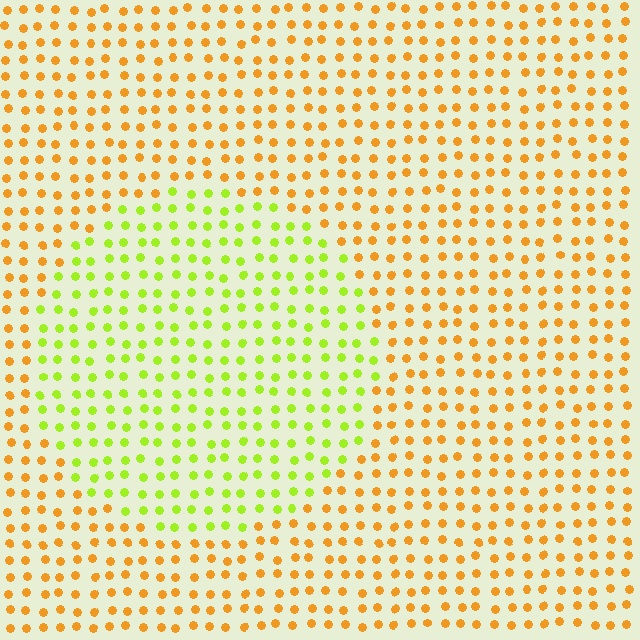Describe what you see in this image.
The image is filled with small orange elements in a uniform arrangement. A circle-shaped region is visible where the elements are tinted to a slightly different hue, forming a subtle color boundary.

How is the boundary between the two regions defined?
The boundary is defined purely by a slight shift in hue (about 50 degrees). Spacing, size, and orientation are identical on both sides.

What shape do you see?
I see a circle.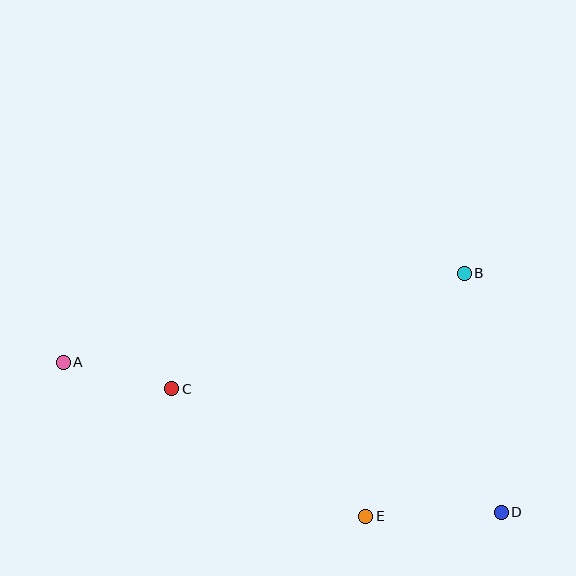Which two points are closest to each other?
Points A and C are closest to each other.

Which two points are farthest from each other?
Points A and D are farthest from each other.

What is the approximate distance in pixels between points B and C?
The distance between B and C is approximately 315 pixels.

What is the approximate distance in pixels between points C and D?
The distance between C and D is approximately 352 pixels.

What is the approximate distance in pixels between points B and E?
The distance between B and E is approximately 262 pixels.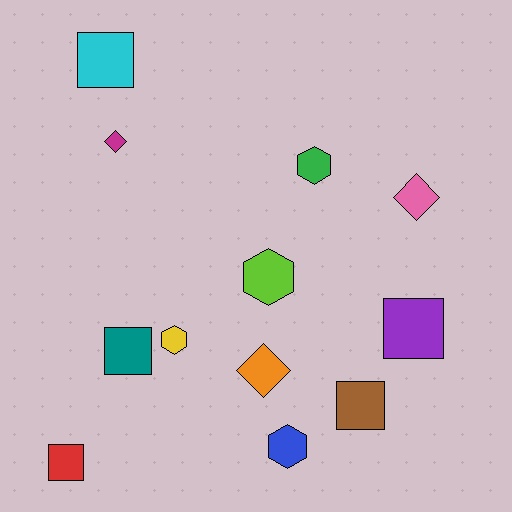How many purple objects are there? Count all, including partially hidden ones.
There is 1 purple object.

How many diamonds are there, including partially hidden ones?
There are 3 diamonds.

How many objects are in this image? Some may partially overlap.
There are 12 objects.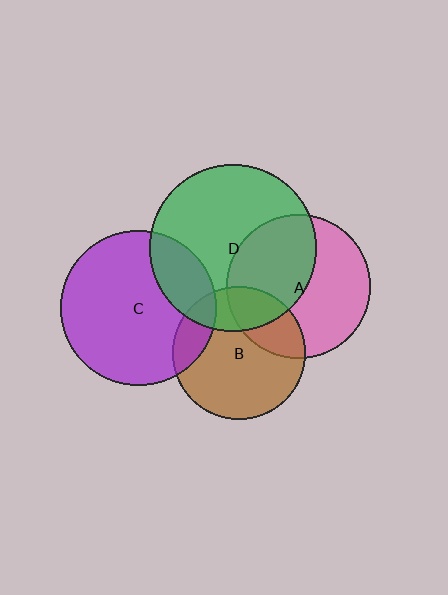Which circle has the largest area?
Circle D (green).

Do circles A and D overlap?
Yes.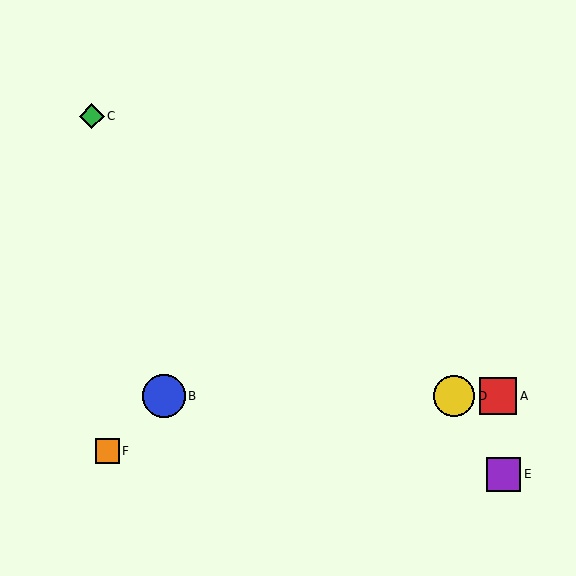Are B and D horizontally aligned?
Yes, both are at y≈396.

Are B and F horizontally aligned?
No, B is at y≈396 and F is at y≈451.